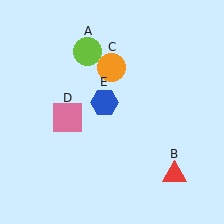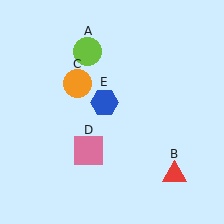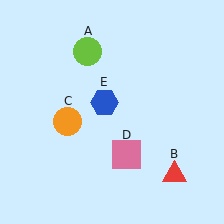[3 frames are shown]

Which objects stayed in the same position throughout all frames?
Lime circle (object A) and red triangle (object B) and blue hexagon (object E) remained stationary.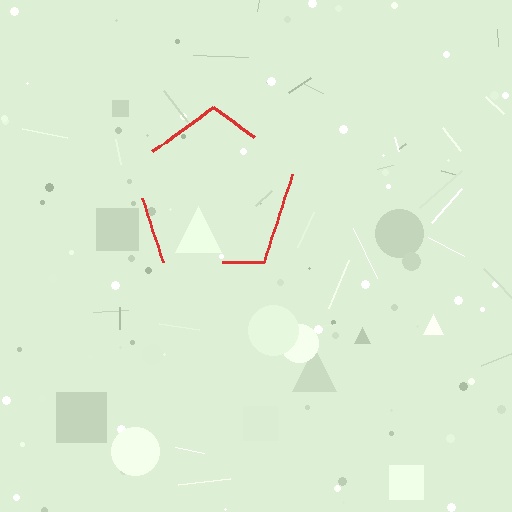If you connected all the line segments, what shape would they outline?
They would outline a pentagon.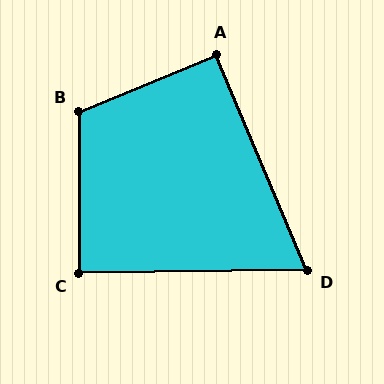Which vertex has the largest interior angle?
B, at approximately 112 degrees.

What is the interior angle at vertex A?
Approximately 91 degrees (approximately right).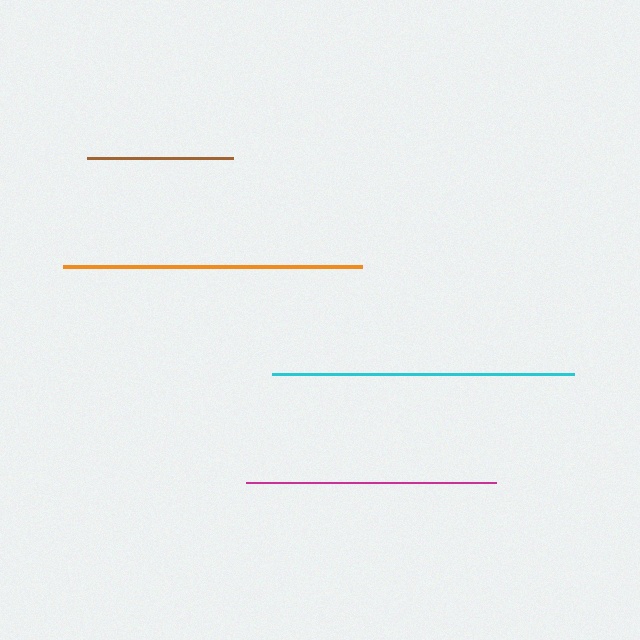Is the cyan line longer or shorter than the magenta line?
The cyan line is longer than the magenta line.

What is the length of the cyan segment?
The cyan segment is approximately 301 pixels long.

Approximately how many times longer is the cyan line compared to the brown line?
The cyan line is approximately 2.1 times the length of the brown line.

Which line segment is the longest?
The cyan line is the longest at approximately 301 pixels.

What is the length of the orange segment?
The orange segment is approximately 299 pixels long.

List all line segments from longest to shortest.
From longest to shortest: cyan, orange, magenta, brown.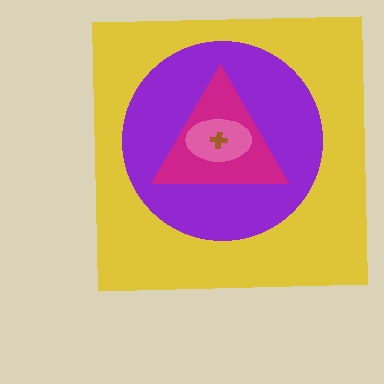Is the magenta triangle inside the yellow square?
Yes.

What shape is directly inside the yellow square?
The purple circle.